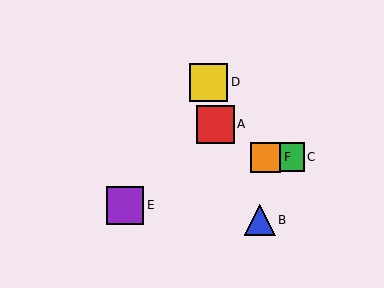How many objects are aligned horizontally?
2 objects (C, F) are aligned horizontally.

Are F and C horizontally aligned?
Yes, both are at y≈157.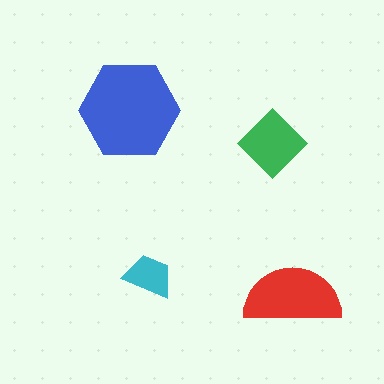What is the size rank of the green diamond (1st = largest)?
3rd.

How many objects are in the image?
There are 4 objects in the image.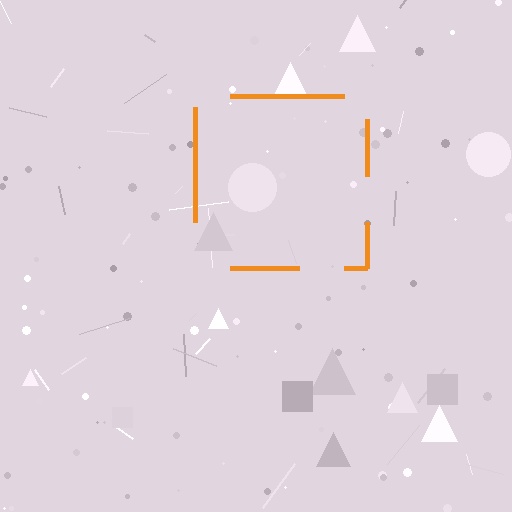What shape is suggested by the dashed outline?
The dashed outline suggests a square.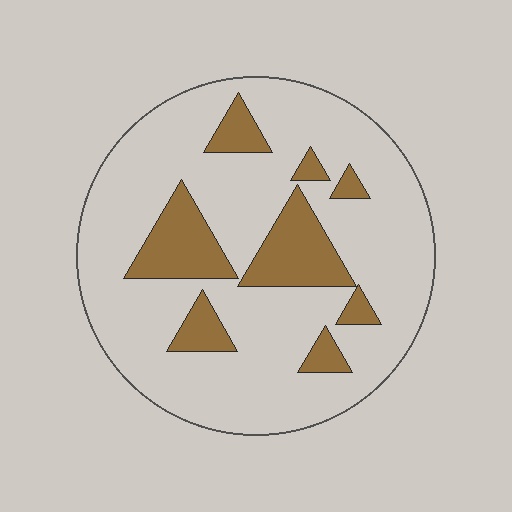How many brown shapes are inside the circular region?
8.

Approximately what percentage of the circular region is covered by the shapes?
Approximately 20%.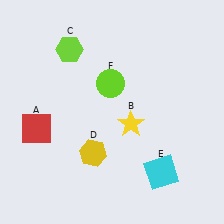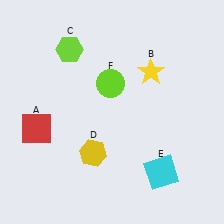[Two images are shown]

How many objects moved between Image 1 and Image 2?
1 object moved between the two images.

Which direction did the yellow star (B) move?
The yellow star (B) moved up.